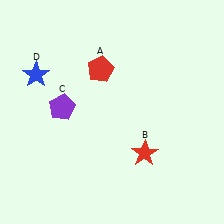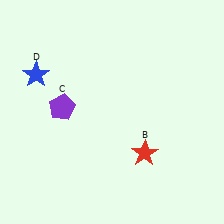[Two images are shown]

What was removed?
The red pentagon (A) was removed in Image 2.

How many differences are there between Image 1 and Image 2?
There is 1 difference between the two images.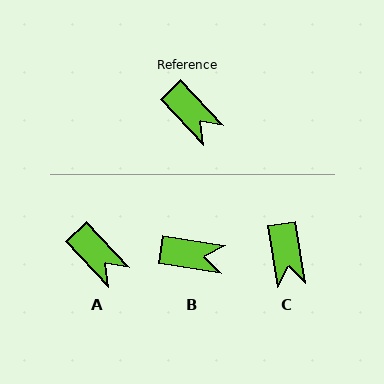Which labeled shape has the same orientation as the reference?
A.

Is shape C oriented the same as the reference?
No, it is off by about 34 degrees.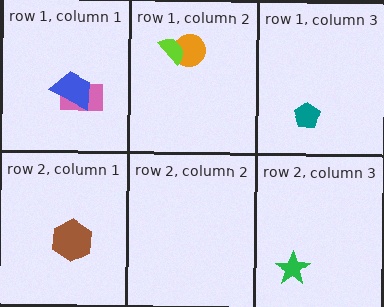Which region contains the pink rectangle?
The row 1, column 1 region.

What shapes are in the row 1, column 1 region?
The pink rectangle, the blue trapezoid.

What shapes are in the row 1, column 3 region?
The teal pentagon.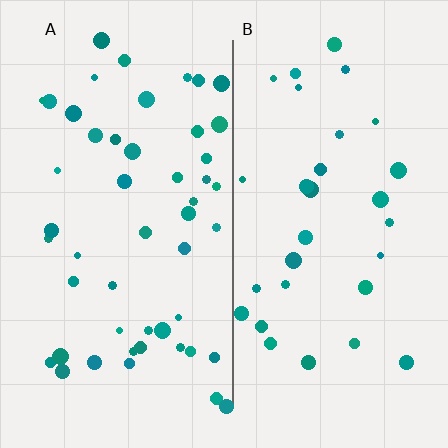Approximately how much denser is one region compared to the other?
Approximately 1.6× — region A over region B.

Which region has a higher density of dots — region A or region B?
A (the left).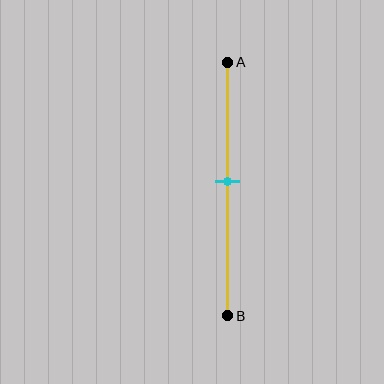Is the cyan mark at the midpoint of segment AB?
Yes, the mark is approximately at the midpoint.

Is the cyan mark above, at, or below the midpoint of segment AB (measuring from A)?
The cyan mark is approximately at the midpoint of segment AB.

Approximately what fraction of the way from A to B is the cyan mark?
The cyan mark is approximately 45% of the way from A to B.